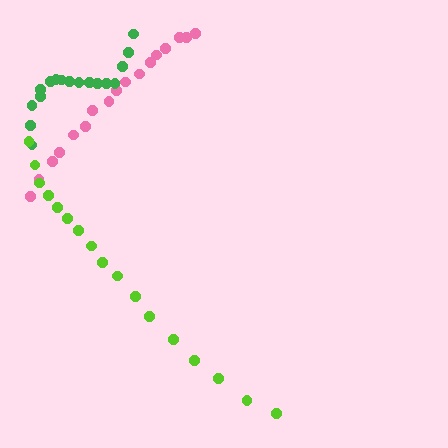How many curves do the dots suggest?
There are 3 distinct paths.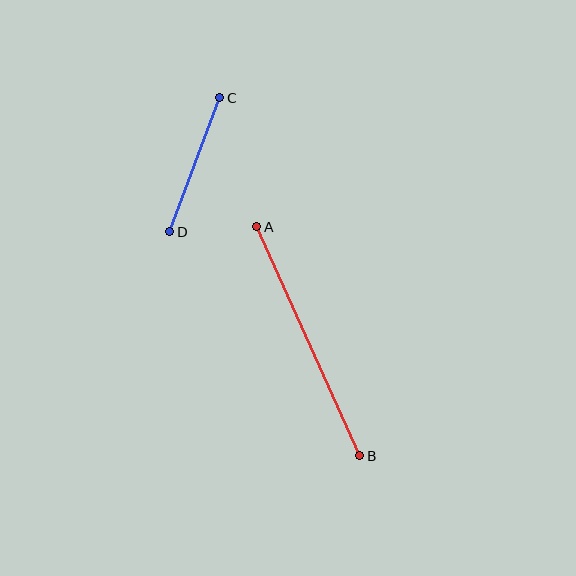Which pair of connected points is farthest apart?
Points A and B are farthest apart.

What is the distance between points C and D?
The distance is approximately 143 pixels.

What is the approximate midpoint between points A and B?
The midpoint is at approximately (308, 341) pixels.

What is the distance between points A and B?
The distance is approximately 251 pixels.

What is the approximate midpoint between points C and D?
The midpoint is at approximately (195, 165) pixels.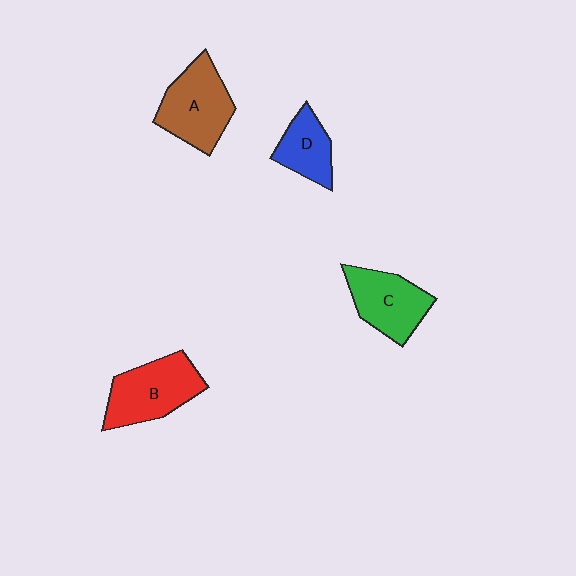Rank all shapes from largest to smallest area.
From largest to smallest: B (red), A (brown), C (green), D (blue).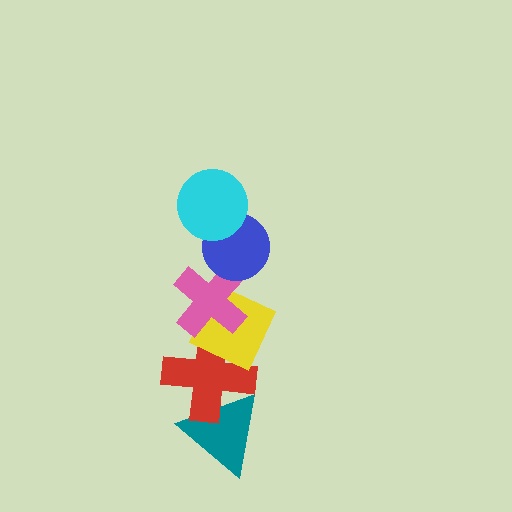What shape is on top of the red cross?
The yellow diamond is on top of the red cross.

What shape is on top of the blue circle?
The cyan circle is on top of the blue circle.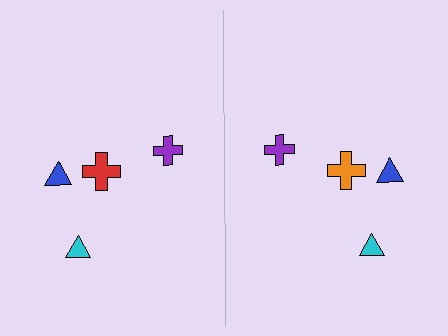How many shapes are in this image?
There are 8 shapes in this image.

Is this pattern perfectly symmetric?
No, the pattern is not perfectly symmetric. The orange cross on the right side breaks the symmetry — its mirror counterpart is red.